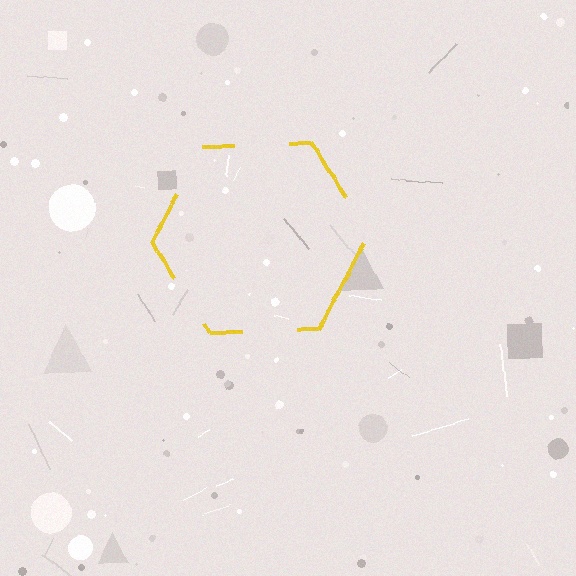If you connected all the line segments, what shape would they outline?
They would outline a hexagon.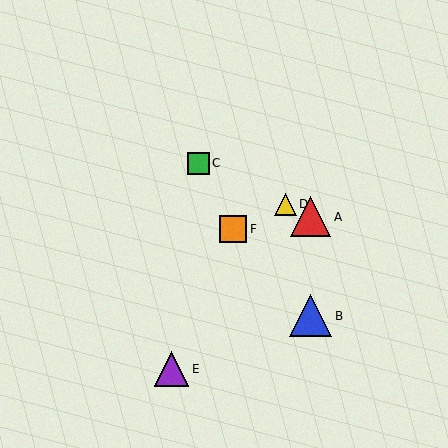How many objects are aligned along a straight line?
3 objects (A, C, D) are aligned along a straight line.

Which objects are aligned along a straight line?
Objects A, C, D are aligned along a straight line.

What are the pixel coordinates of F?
Object F is at (233, 229).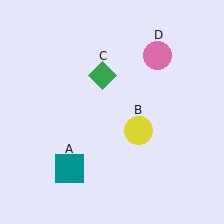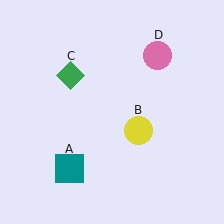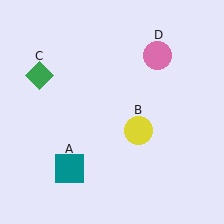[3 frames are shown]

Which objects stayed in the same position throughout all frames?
Teal square (object A) and yellow circle (object B) and pink circle (object D) remained stationary.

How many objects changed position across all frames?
1 object changed position: green diamond (object C).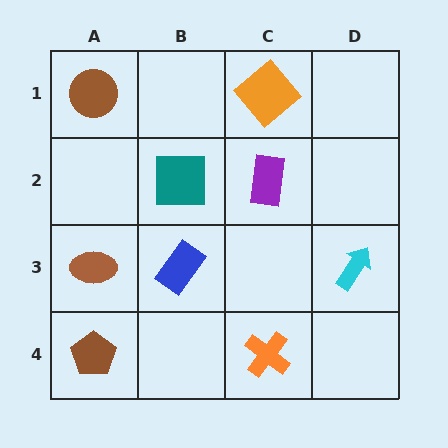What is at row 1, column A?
A brown circle.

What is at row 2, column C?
A purple rectangle.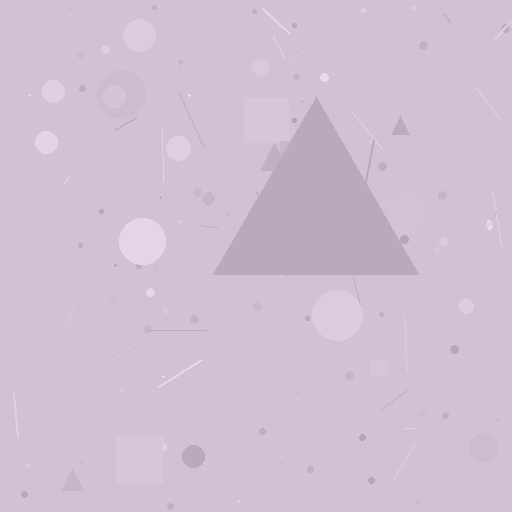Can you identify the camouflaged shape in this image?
The camouflaged shape is a triangle.